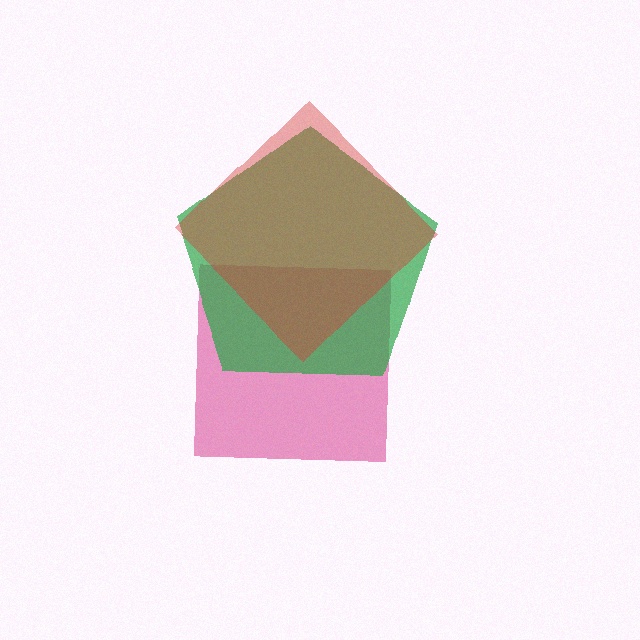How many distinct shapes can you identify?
There are 3 distinct shapes: a pink square, a green pentagon, a red diamond.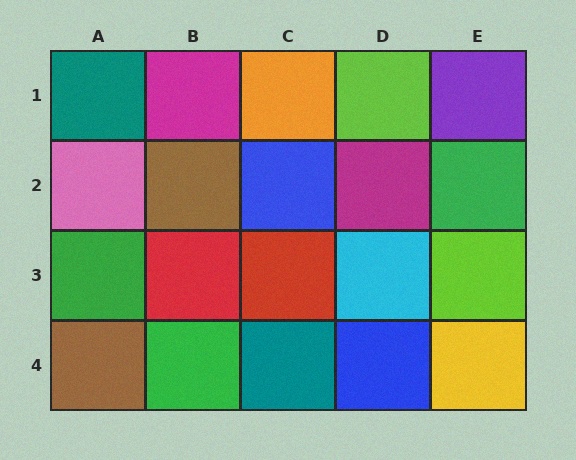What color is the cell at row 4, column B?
Green.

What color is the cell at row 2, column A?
Pink.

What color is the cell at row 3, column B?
Red.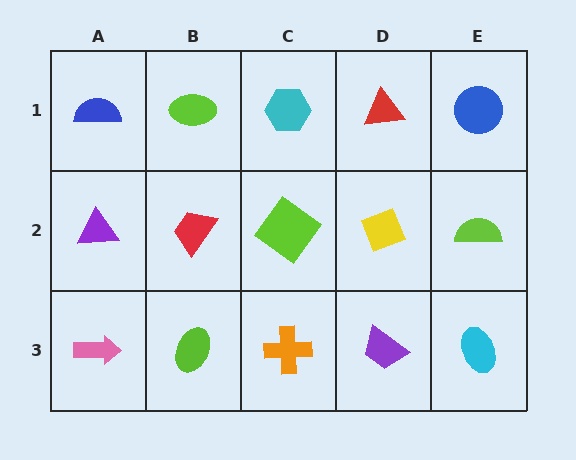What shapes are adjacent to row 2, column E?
A blue circle (row 1, column E), a cyan ellipse (row 3, column E), a yellow diamond (row 2, column D).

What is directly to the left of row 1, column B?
A blue semicircle.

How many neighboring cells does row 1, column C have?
3.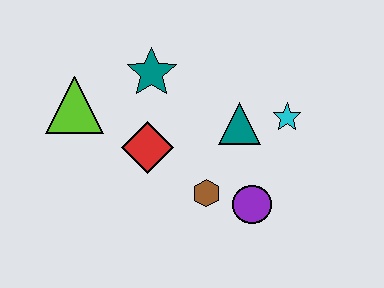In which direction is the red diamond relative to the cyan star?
The red diamond is to the left of the cyan star.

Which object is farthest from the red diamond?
The cyan star is farthest from the red diamond.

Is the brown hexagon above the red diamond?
No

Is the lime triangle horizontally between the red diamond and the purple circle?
No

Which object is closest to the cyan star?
The teal triangle is closest to the cyan star.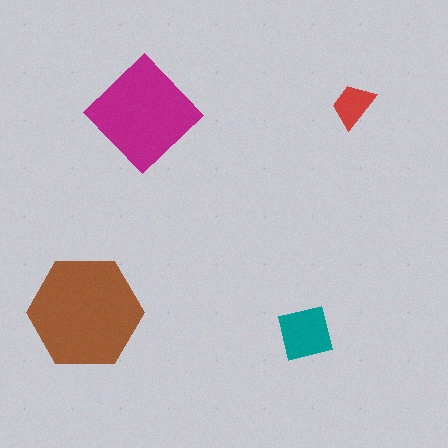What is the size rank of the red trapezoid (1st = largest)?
4th.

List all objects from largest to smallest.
The brown hexagon, the magenta diamond, the teal square, the red trapezoid.